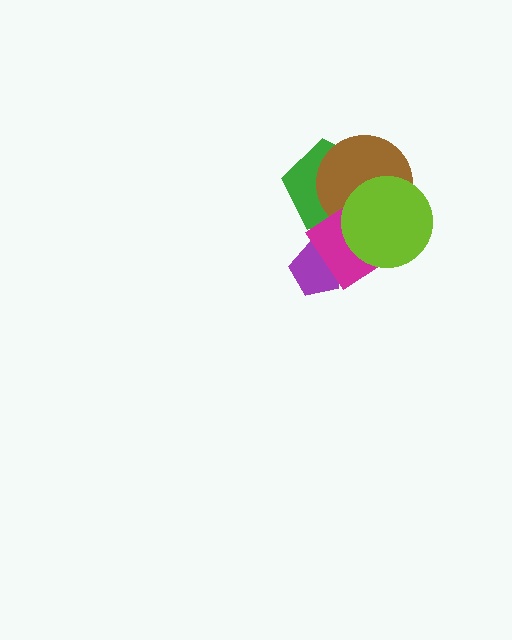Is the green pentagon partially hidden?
Yes, it is partially covered by another shape.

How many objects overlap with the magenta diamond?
4 objects overlap with the magenta diamond.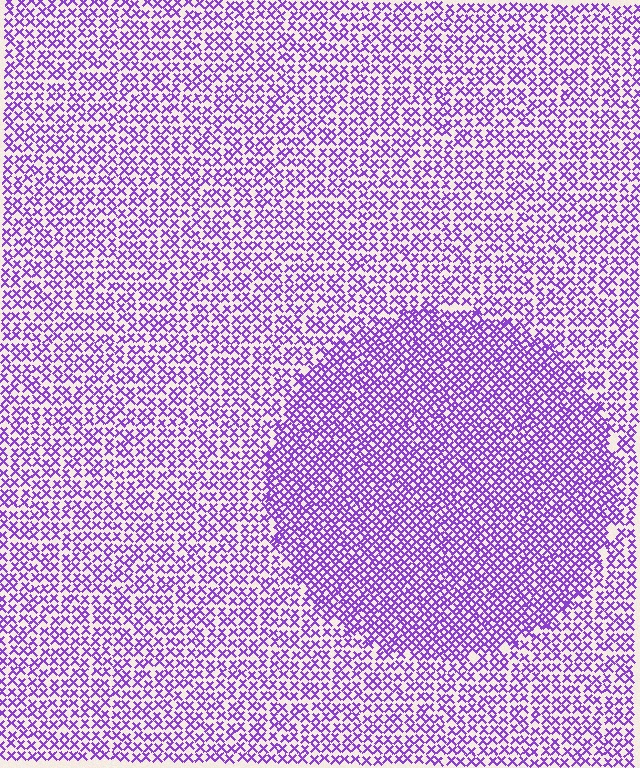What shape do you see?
I see a circle.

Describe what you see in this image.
The image contains small purple elements arranged at two different densities. A circle-shaped region is visible where the elements are more densely packed than the surrounding area.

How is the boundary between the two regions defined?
The boundary is defined by a change in element density (approximately 1.7x ratio). All elements are the same color, size, and shape.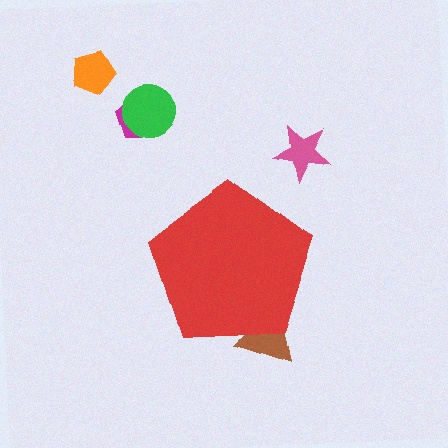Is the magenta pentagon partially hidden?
No, the magenta pentagon is fully visible.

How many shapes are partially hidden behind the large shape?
1 shape is partially hidden.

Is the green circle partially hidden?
No, the green circle is fully visible.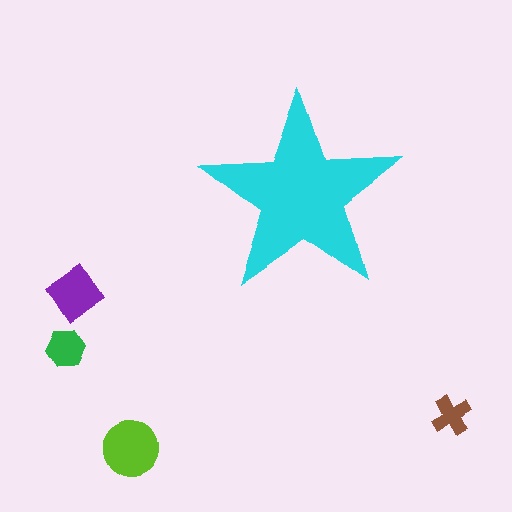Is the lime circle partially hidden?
No, the lime circle is fully visible.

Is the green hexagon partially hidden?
No, the green hexagon is fully visible.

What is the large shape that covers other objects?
A cyan star.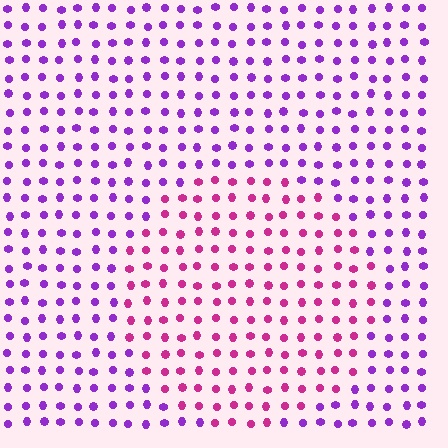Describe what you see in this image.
The image is filled with small purple elements in a uniform arrangement. A circle-shaped region is visible where the elements are tinted to a slightly different hue, forming a subtle color boundary.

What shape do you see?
I see a circle.